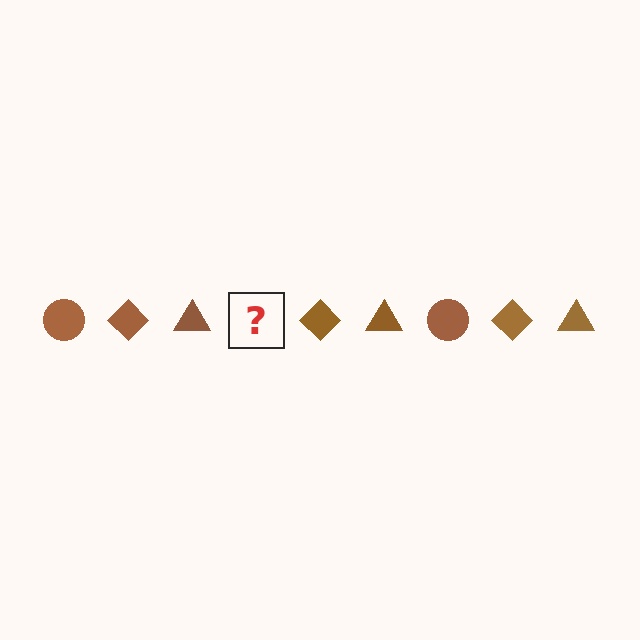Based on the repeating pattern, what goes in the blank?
The blank should be a brown circle.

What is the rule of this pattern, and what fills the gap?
The rule is that the pattern cycles through circle, diamond, triangle shapes in brown. The gap should be filled with a brown circle.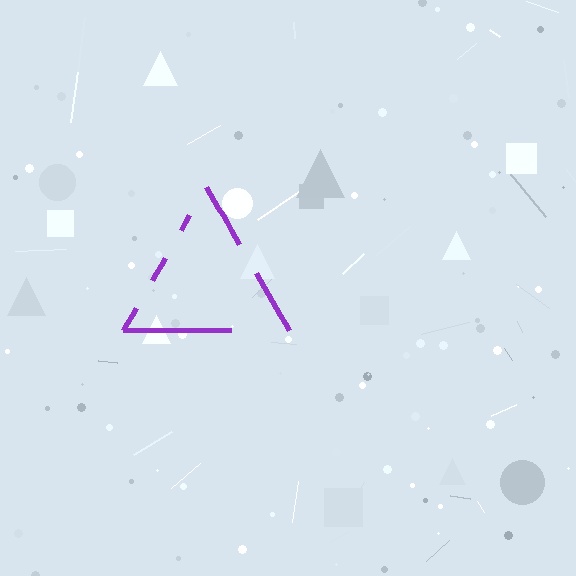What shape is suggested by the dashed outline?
The dashed outline suggests a triangle.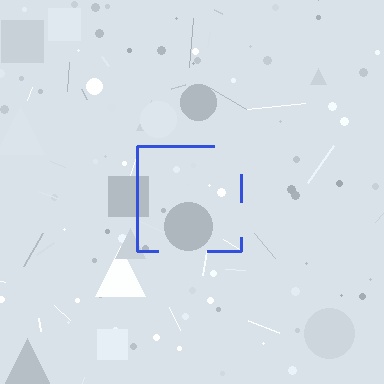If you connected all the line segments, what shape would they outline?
They would outline a square.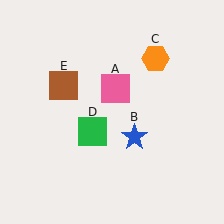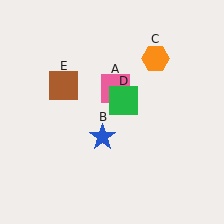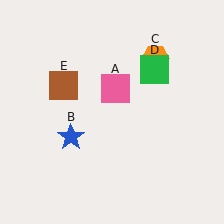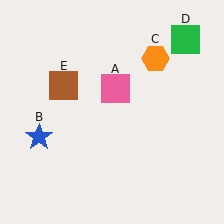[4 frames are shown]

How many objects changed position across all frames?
2 objects changed position: blue star (object B), green square (object D).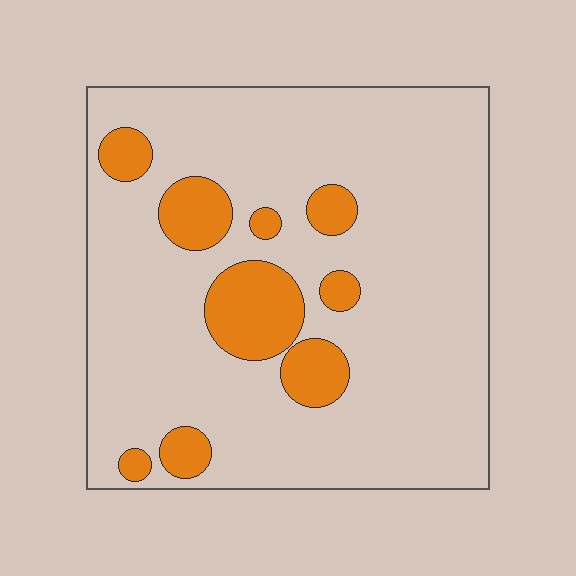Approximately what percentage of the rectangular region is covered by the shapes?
Approximately 15%.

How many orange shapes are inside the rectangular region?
9.